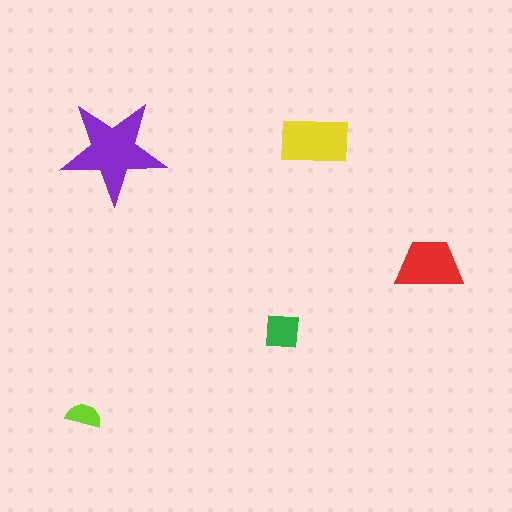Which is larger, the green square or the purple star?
The purple star.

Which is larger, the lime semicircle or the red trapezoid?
The red trapezoid.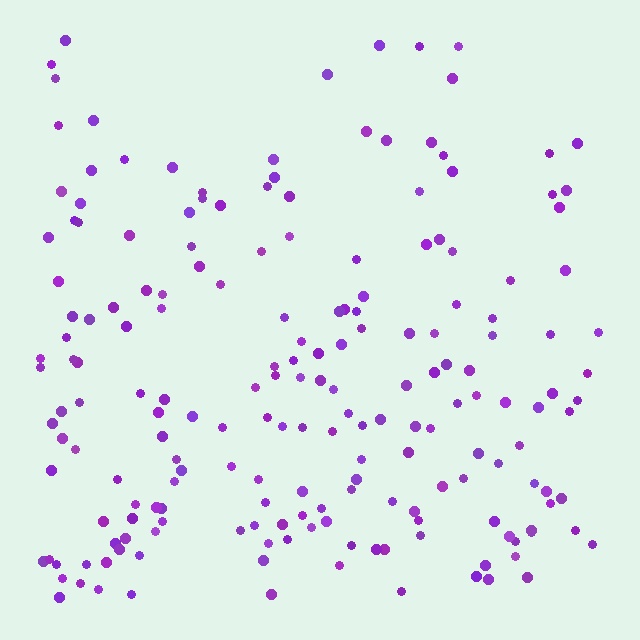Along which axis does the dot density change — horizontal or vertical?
Vertical.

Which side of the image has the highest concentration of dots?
The bottom.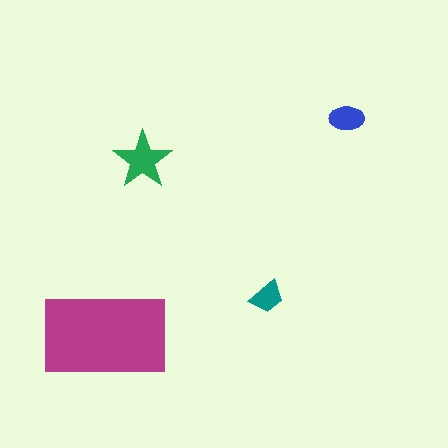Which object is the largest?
The magenta rectangle.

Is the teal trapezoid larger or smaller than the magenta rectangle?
Smaller.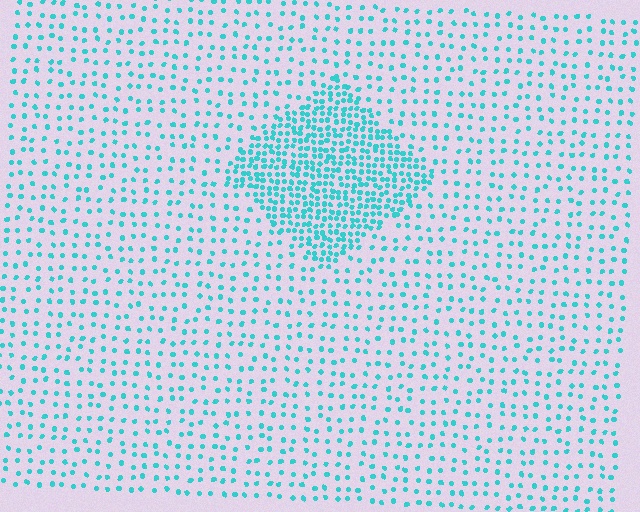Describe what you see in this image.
The image contains small cyan elements arranged at two different densities. A diamond-shaped region is visible where the elements are more densely packed than the surrounding area.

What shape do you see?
I see a diamond.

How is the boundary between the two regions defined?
The boundary is defined by a change in element density (approximately 2.7x ratio). All elements are the same color, size, and shape.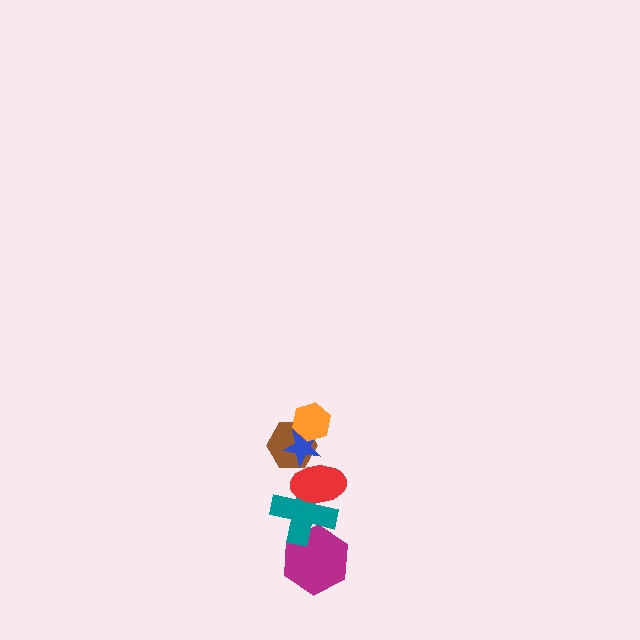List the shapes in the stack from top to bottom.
From top to bottom: the orange hexagon, the blue star, the brown hexagon, the red ellipse, the teal cross, the magenta hexagon.